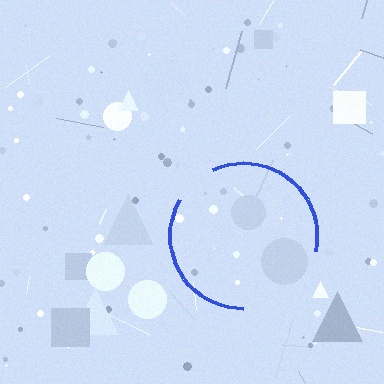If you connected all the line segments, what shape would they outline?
They would outline a circle.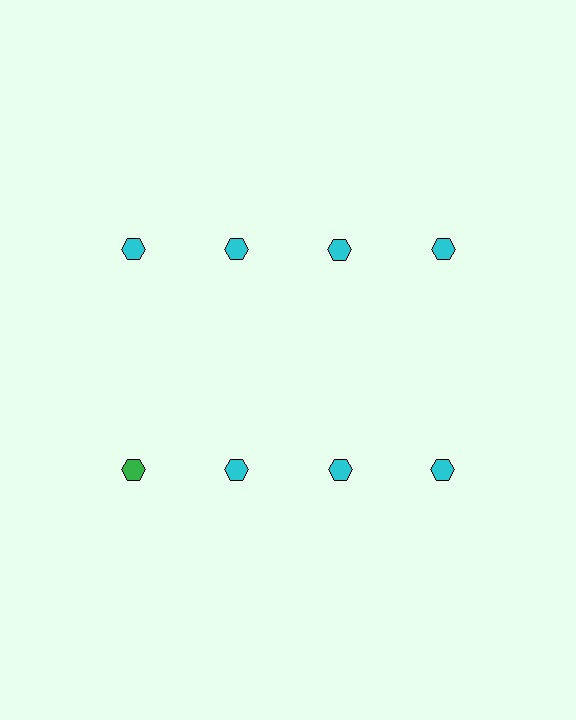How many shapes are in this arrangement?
There are 8 shapes arranged in a grid pattern.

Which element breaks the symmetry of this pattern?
The green hexagon in the second row, leftmost column breaks the symmetry. All other shapes are cyan hexagons.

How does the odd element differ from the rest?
It has a different color: green instead of cyan.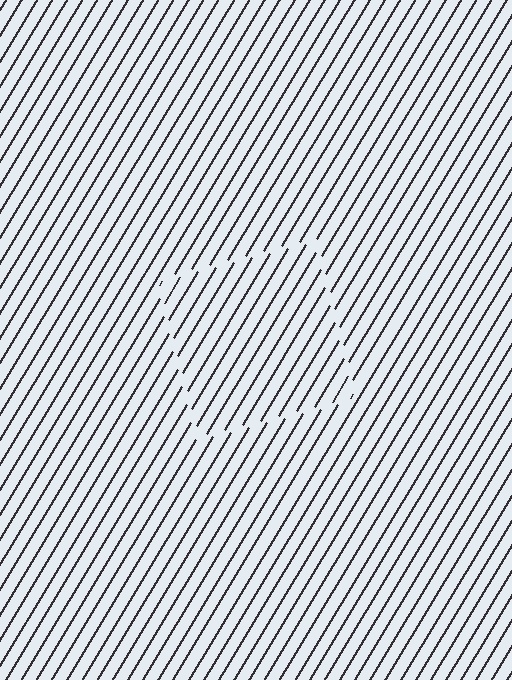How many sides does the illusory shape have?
4 sides — the line-ends trace a square.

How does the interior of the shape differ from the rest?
The interior of the shape contains the same grating, shifted by half a period — the contour is defined by the phase discontinuity where line-ends from the inner and outer gratings abut.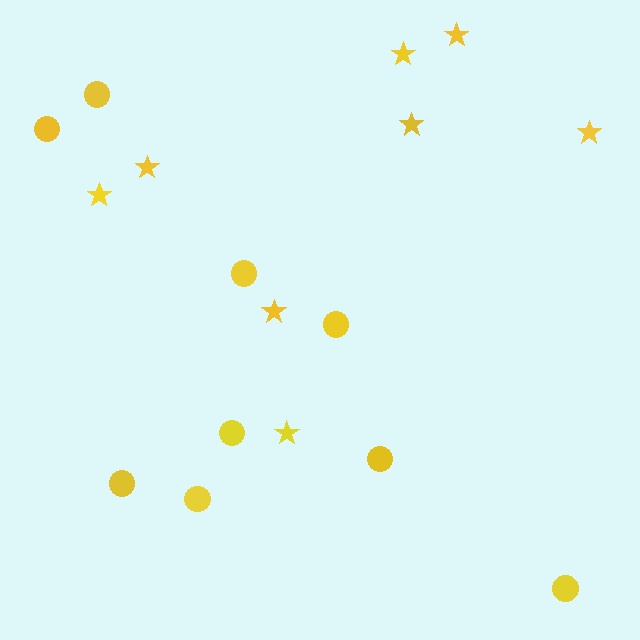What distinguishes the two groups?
There are 2 groups: one group of stars (8) and one group of circles (9).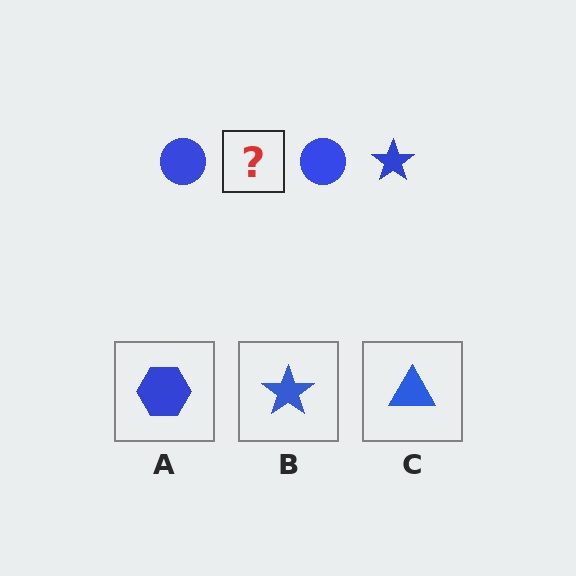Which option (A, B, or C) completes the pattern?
B.